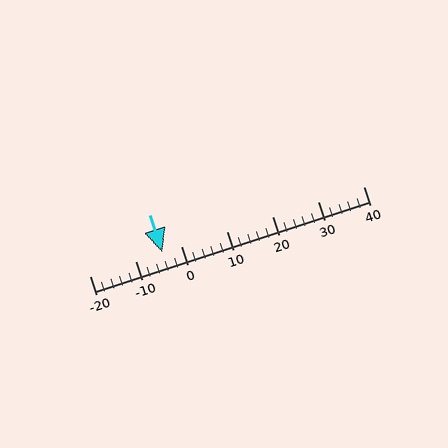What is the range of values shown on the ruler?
The ruler shows values from -20 to 40.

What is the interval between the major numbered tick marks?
The major tick marks are spaced 10 units apart.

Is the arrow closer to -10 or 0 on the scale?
The arrow is closer to 0.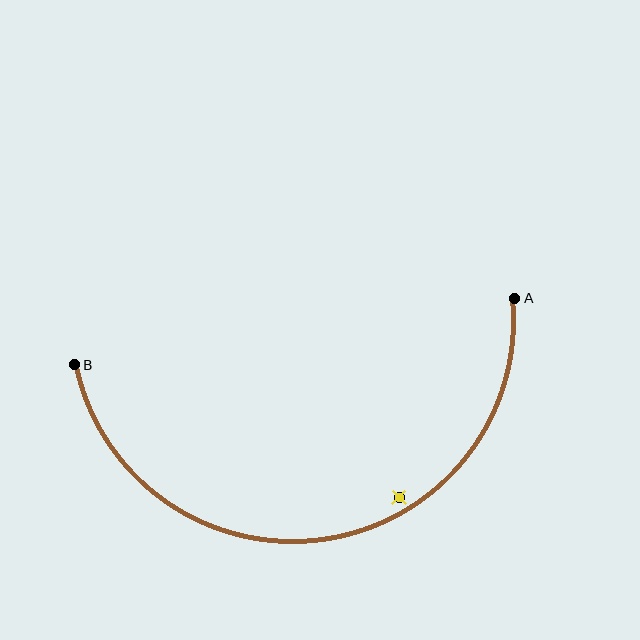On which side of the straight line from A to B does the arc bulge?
The arc bulges below the straight line connecting A and B.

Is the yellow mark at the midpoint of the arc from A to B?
No — the yellow mark does not lie on the arc at all. It sits slightly inside the curve.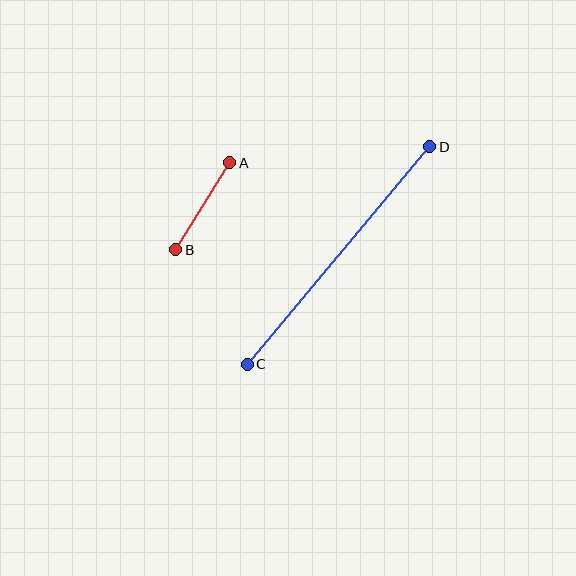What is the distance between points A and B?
The distance is approximately 102 pixels.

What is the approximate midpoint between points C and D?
The midpoint is at approximately (338, 256) pixels.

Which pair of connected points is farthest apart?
Points C and D are farthest apart.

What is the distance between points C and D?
The distance is approximately 284 pixels.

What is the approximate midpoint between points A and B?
The midpoint is at approximately (203, 206) pixels.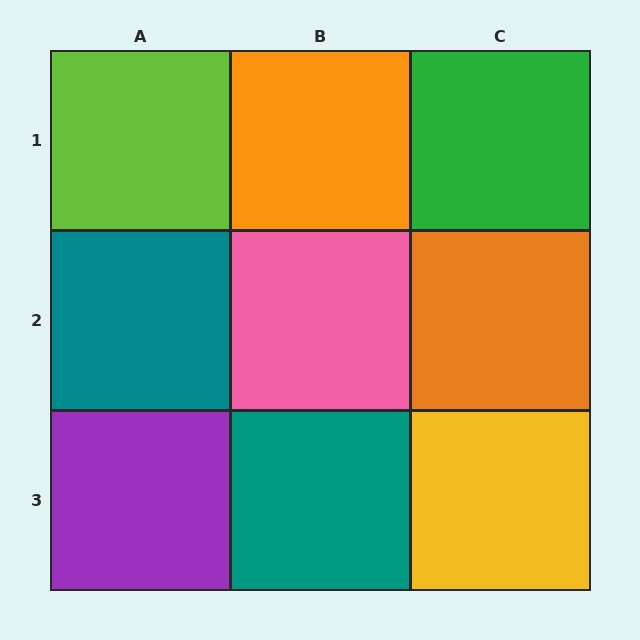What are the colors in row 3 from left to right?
Purple, teal, yellow.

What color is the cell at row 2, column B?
Pink.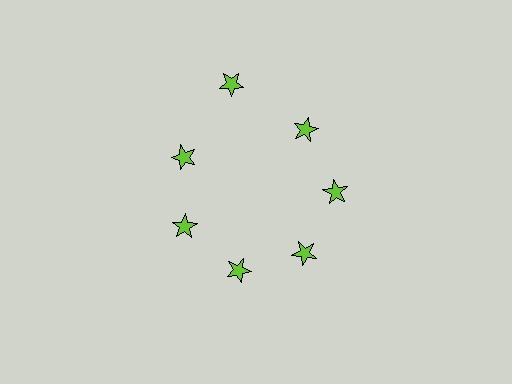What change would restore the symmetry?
The symmetry would be restored by moving it inward, back onto the ring so that all 7 stars sit at equal angles and equal distance from the center.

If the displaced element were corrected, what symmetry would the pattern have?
It would have 7-fold rotational symmetry — the pattern would map onto itself every 51 degrees.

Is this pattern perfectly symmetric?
No. The 7 lime stars are arranged in a ring, but one element near the 12 o'clock position is pushed outward from the center, breaking the 7-fold rotational symmetry.